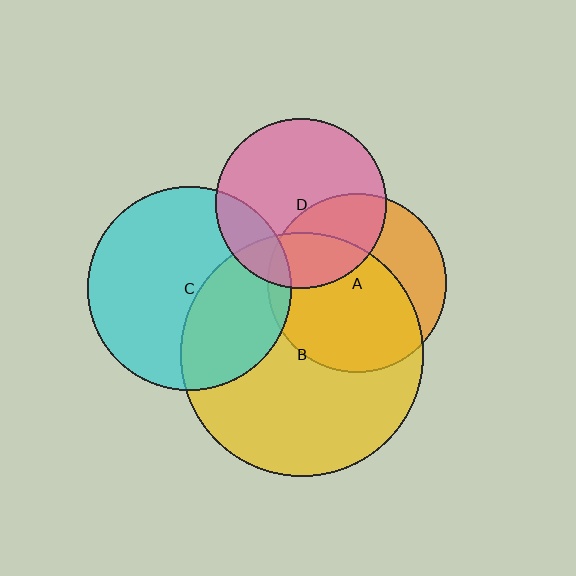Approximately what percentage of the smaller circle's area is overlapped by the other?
Approximately 15%.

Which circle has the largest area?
Circle B (yellow).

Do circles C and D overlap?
Yes.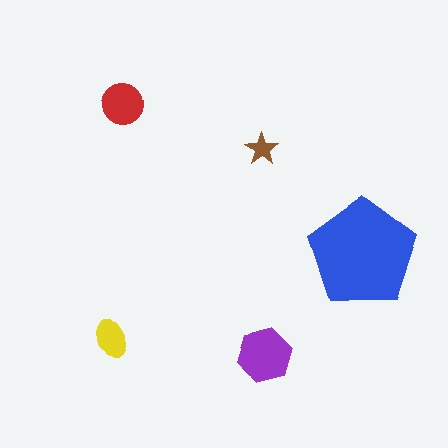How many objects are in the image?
There are 5 objects in the image.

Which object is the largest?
The blue pentagon.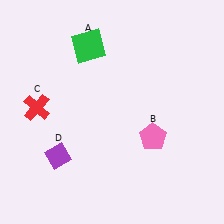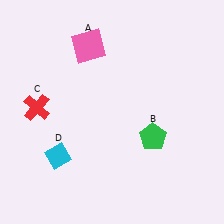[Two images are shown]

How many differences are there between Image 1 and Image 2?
There are 3 differences between the two images.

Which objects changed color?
A changed from green to pink. B changed from pink to green. D changed from purple to cyan.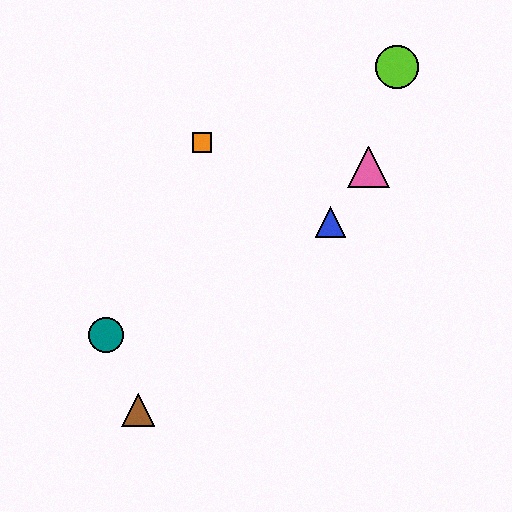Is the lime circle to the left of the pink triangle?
No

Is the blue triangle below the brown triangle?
No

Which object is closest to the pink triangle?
The blue triangle is closest to the pink triangle.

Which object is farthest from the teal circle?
The lime circle is farthest from the teal circle.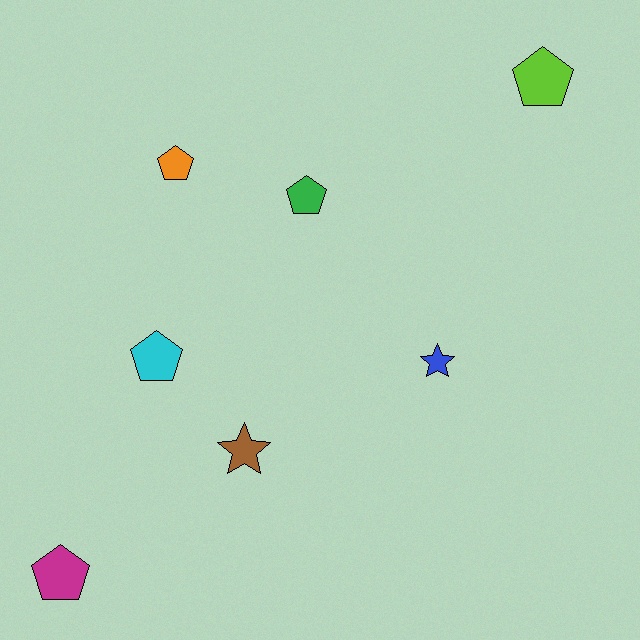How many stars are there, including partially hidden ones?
There are 2 stars.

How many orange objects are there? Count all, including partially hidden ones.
There is 1 orange object.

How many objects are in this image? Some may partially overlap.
There are 7 objects.